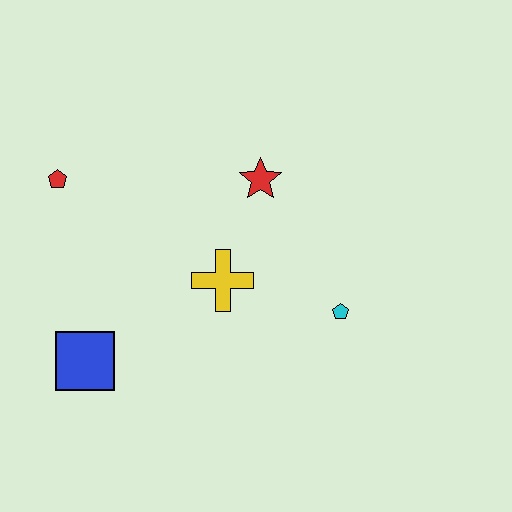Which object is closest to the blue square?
The yellow cross is closest to the blue square.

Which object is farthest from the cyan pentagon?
The red pentagon is farthest from the cyan pentagon.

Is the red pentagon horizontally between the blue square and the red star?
No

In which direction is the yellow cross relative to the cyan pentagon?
The yellow cross is to the left of the cyan pentagon.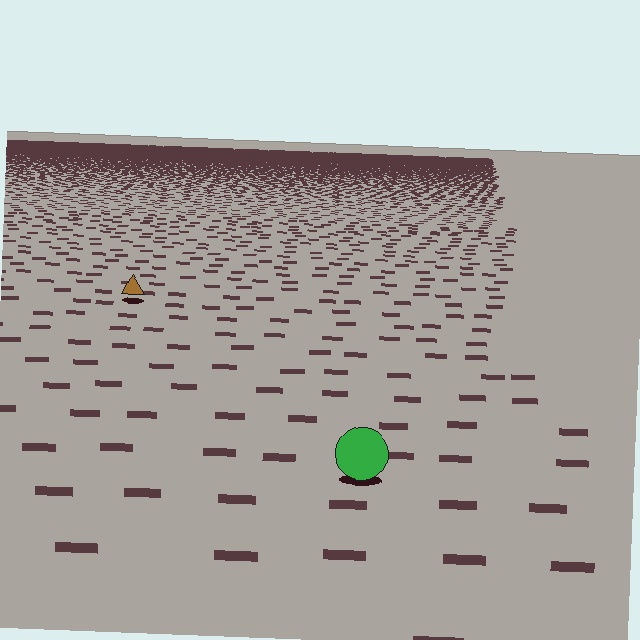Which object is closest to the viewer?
The green circle is closest. The texture marks near it are larger and more spread out.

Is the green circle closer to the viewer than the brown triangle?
Yes. The green circle is closer — you can tell from the texture gradient: the ground texture is coarser near it.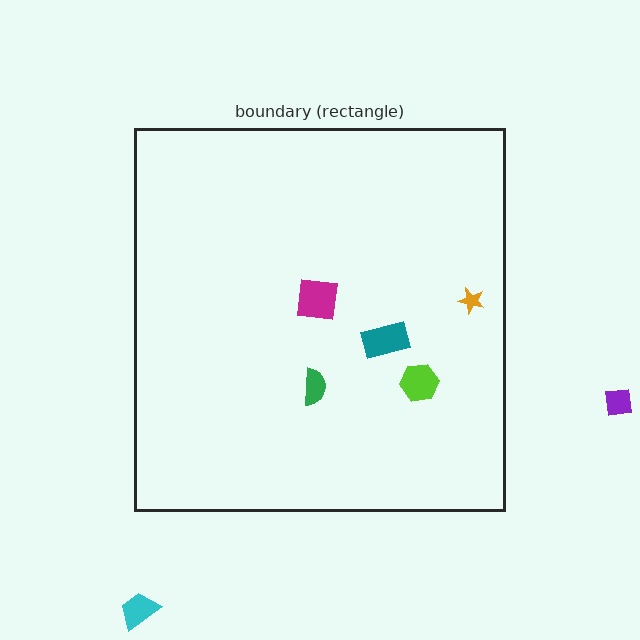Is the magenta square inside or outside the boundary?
Inside.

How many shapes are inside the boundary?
5 inside, 2 outside.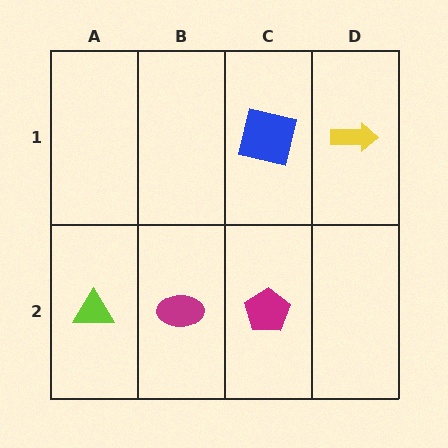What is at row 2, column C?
A magenta pentagon.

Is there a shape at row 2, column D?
No, that cell is empty.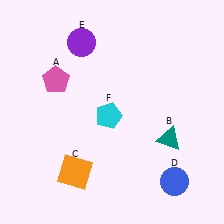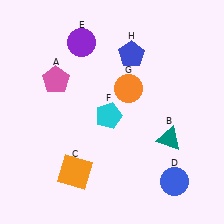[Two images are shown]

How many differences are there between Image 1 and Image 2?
There are 2 differences between the two images.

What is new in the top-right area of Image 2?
A blue pentagon (H) was added in the top-right area of Image 2.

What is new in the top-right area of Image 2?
An orange circle (G) was added in the top-right area of Image 2.